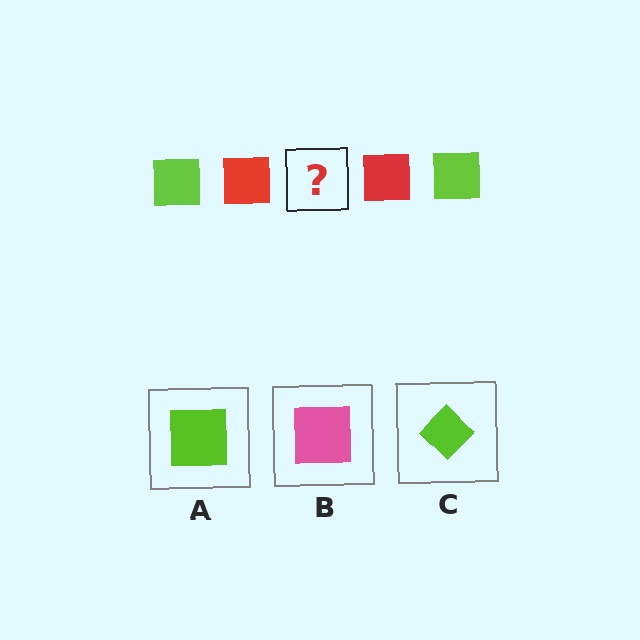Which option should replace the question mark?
Option A.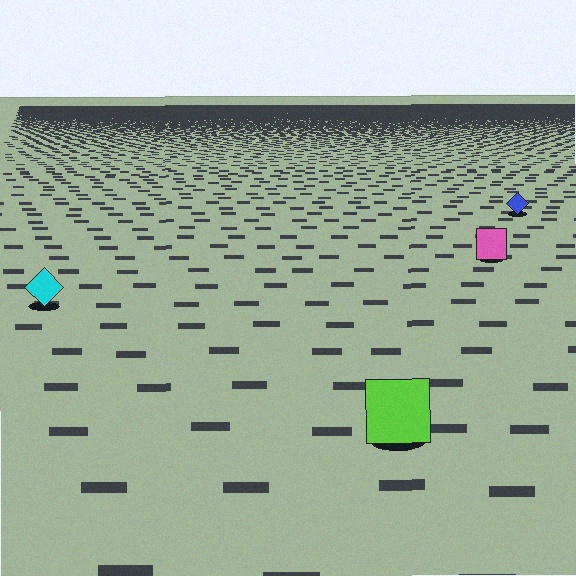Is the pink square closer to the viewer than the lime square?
No. The lime square is closer — you can tell from the texture gradient: the ground texture is coarser near it.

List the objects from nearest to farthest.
From nearest to farthest: the lime square, the cyan diamond, the pink square, the blue diamond.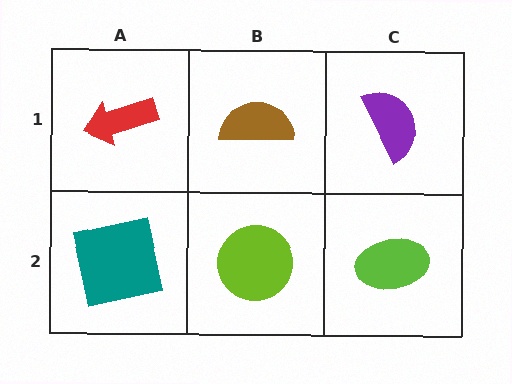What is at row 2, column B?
A lime circle.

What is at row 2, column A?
A teal square.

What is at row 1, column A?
A red arrow.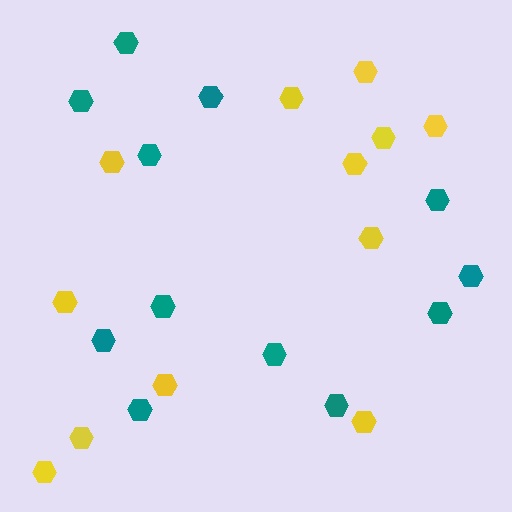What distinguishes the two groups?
There are 2 groups: one group of teal hexagons (12) and one group of yellow hexagons (12).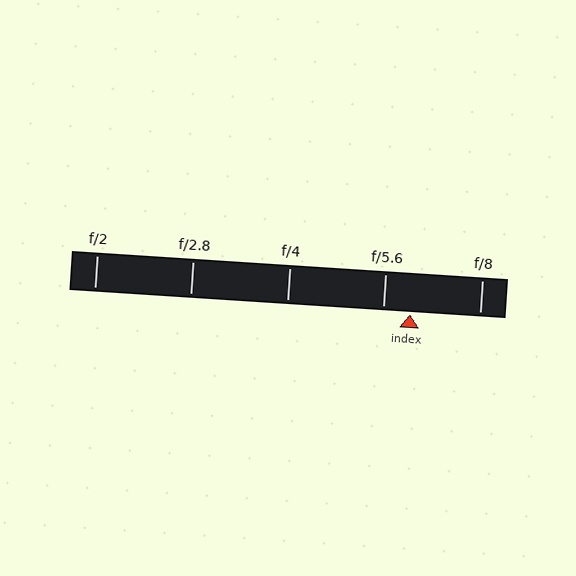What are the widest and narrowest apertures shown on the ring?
The widest aperture shown is f/2 and the narrowest is f/8.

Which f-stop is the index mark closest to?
The index mark is closest to f/5.6.